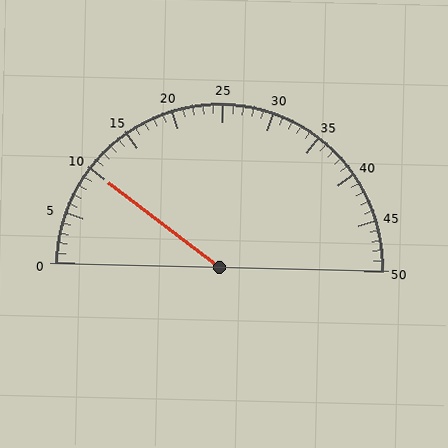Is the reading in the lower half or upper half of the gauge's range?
The reading is in the lower half of the range (0 to 50).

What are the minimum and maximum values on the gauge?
The gauge ranges from 0 to 50.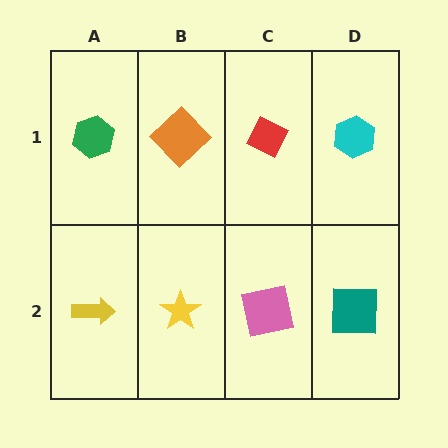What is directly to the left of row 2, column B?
A yellow arrow.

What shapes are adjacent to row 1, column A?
A yellow arrow (row 2, column A), an orange diamond (row 1, column B).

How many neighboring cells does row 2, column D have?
2.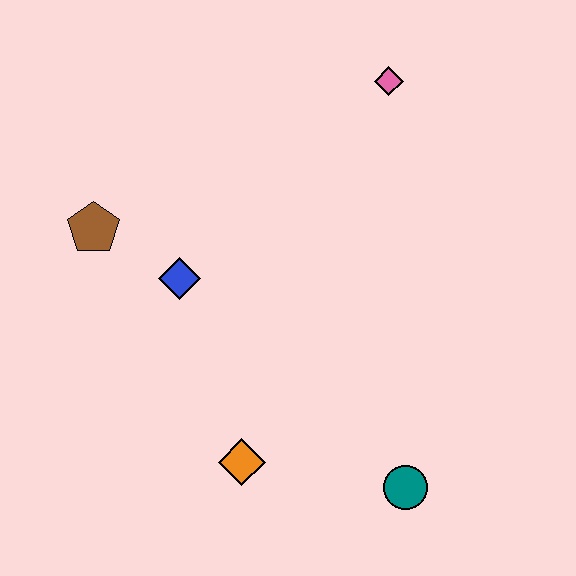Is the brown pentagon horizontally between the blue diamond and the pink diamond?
No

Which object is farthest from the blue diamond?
The teal circle is farthest from the blue diamond.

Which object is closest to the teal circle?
The orange diamond is closest to the teal circle.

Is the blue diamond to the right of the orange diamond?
No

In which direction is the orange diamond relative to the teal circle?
The orange diamond is to the left of the teal circle.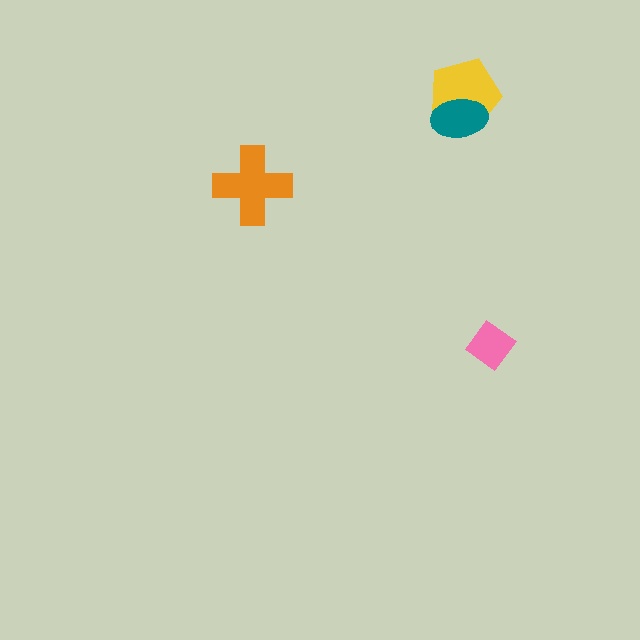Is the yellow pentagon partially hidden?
Yes, it is partially covered by another shape.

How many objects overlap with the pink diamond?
0 objects overlap with the pink diamond.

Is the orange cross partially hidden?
No, no other shape covers it.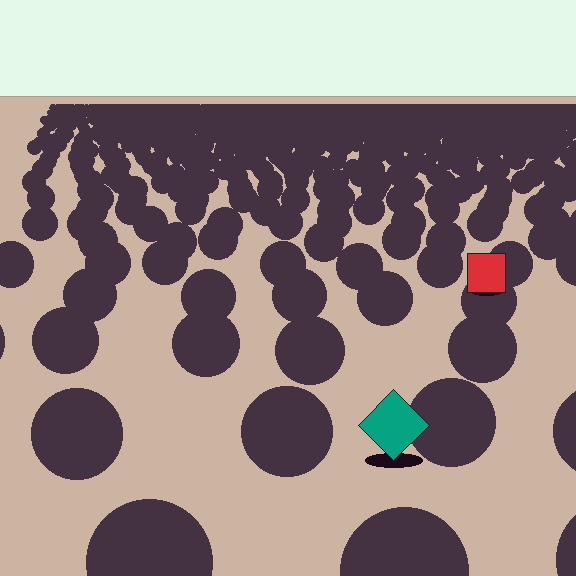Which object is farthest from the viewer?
The red square is farthest from the viewer. It appears smaller and the ground texture around it is denser.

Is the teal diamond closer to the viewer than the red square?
Yes. The teal diamond is closer — you can tell from the texture gradient: the ground texture is coarser near it.